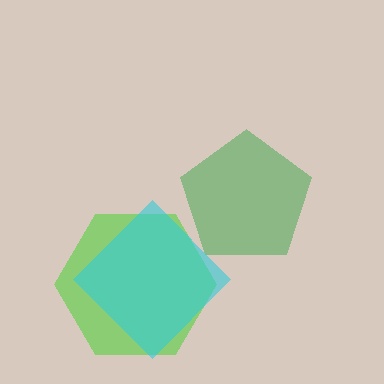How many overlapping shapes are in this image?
There are 3 overlapping shapes in the image.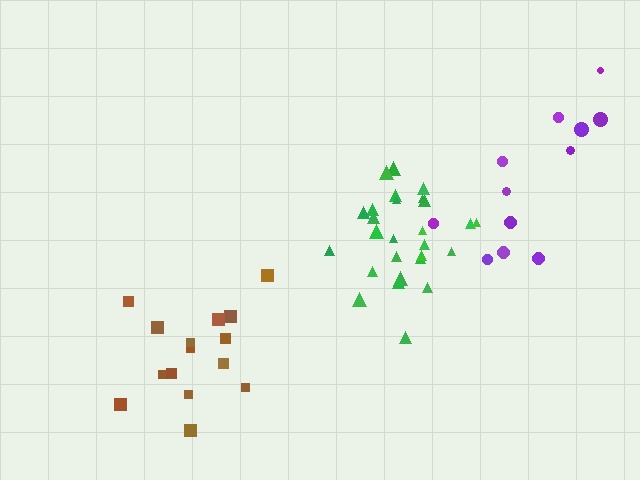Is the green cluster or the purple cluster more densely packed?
Green.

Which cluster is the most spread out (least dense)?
Purple.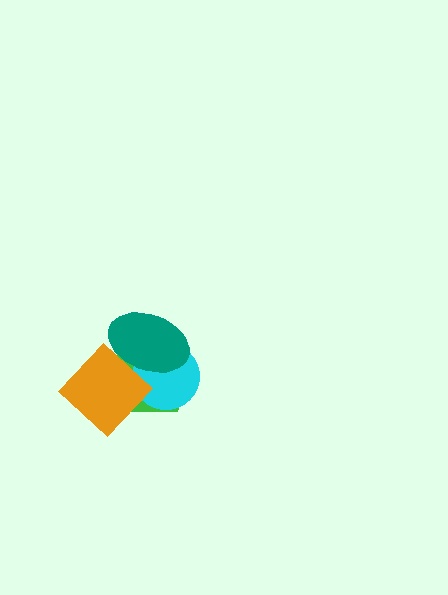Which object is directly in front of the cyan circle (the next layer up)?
The teal ellipse is directly in front of the cyan circle.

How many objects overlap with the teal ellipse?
3 objects overlap with the teal ellipse.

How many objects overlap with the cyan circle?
3 objects overlap with the cyan circle.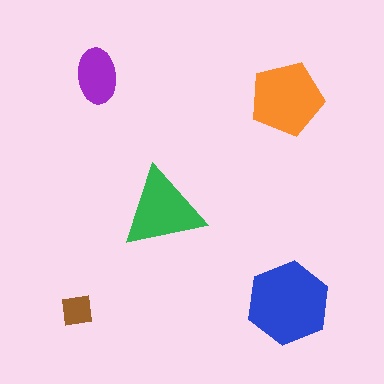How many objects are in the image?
There are 5 objects in the image.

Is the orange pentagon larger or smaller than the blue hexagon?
Smaller.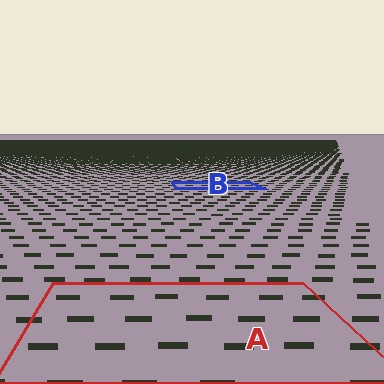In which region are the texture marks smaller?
The texture marks are smaller in region B, because it is farther away.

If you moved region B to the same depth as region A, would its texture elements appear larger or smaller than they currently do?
They would appear larger. At a closer depth, the same texture elements are projected at a bigger on-screen size.